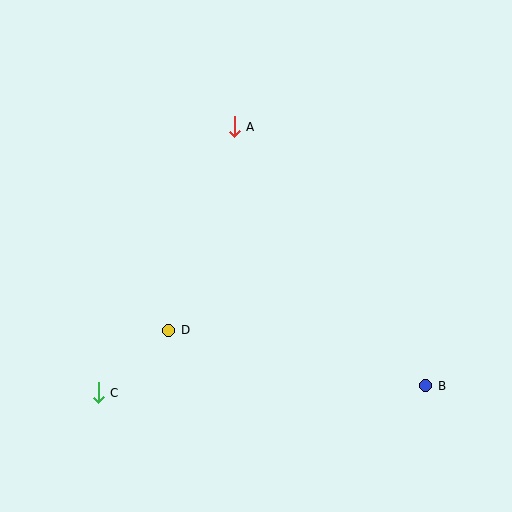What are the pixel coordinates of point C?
Point C is at (98, 393).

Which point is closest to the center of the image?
Point D at (169, 330) is closest to the center.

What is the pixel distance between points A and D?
The distance between A and D is 214 pixels.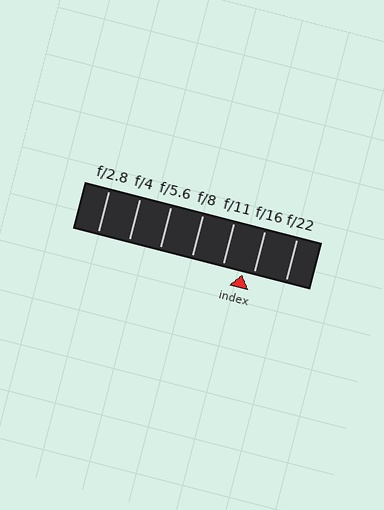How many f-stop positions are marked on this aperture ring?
There are 7 f-stop positions marked.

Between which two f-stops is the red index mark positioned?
The index mark is between f/11 and f/16.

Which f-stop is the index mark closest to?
The index mark is closest to f/16.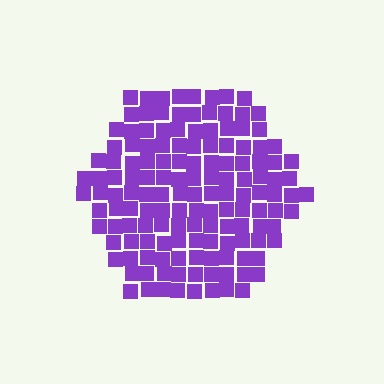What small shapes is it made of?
It is made of small squares.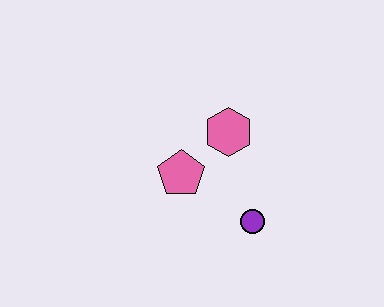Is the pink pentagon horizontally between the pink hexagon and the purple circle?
No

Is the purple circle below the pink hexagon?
Yes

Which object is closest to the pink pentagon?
The pink hexagon is closest to the pink pentagon.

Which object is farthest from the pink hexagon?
The purple circle is farthest from the pink hexagon.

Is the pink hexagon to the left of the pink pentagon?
No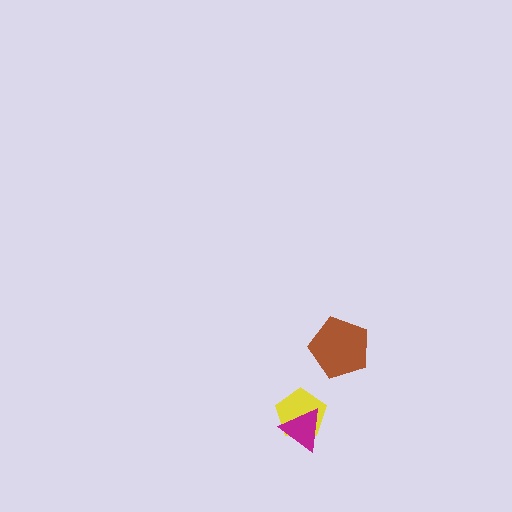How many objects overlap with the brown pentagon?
0 objects overlap with the brown pentagon.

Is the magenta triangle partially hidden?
No, no other shape covers it.